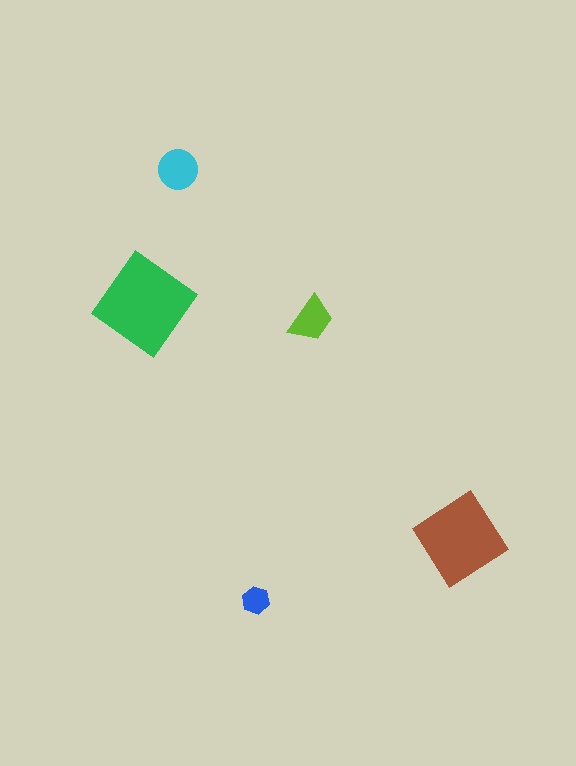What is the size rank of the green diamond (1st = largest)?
1st.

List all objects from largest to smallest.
The green diamond, the brown diamond, the cyan circle, the lime trapezoid, the blue hexagon.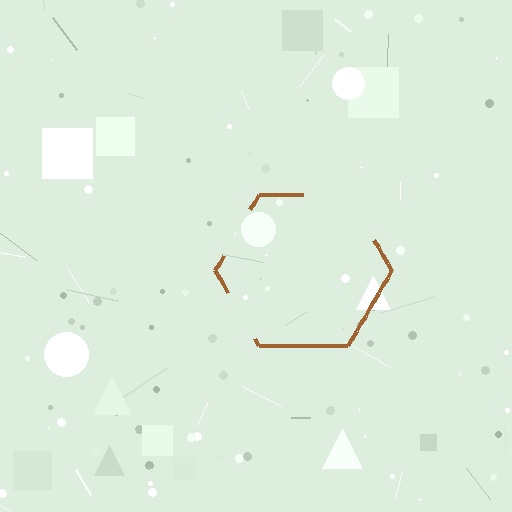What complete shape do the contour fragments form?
The contour fragments form a hexagon.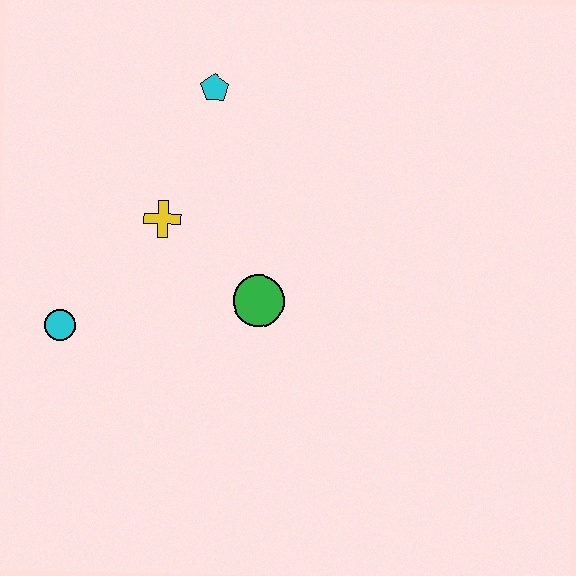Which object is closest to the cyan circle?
The yellow cross is closest to the cyan circle.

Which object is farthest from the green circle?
The cyan pentagon is farthest from the green circle.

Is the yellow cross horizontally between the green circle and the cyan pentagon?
No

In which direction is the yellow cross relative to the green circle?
The yellow cross is to the left of the green circle.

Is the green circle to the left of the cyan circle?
No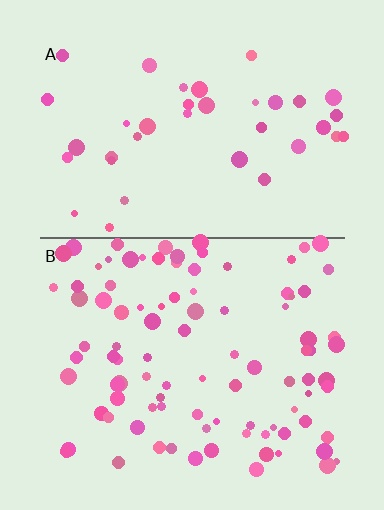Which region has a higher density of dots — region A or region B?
B (the bottom).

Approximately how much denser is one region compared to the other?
Approximately 2.6× — region B over region A.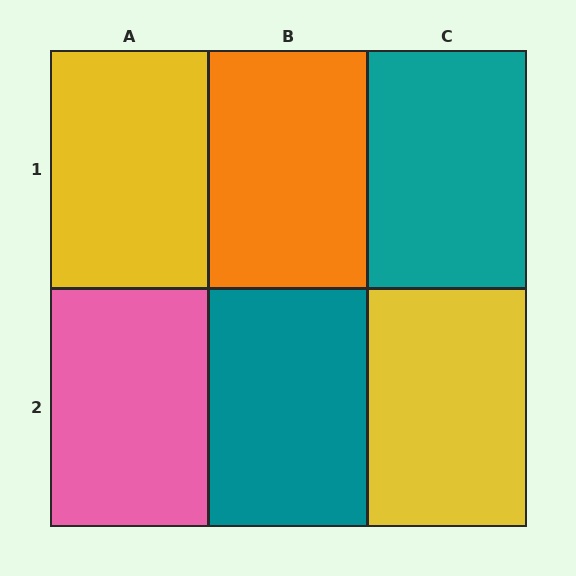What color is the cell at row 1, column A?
Yellow.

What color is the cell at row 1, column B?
Orange.